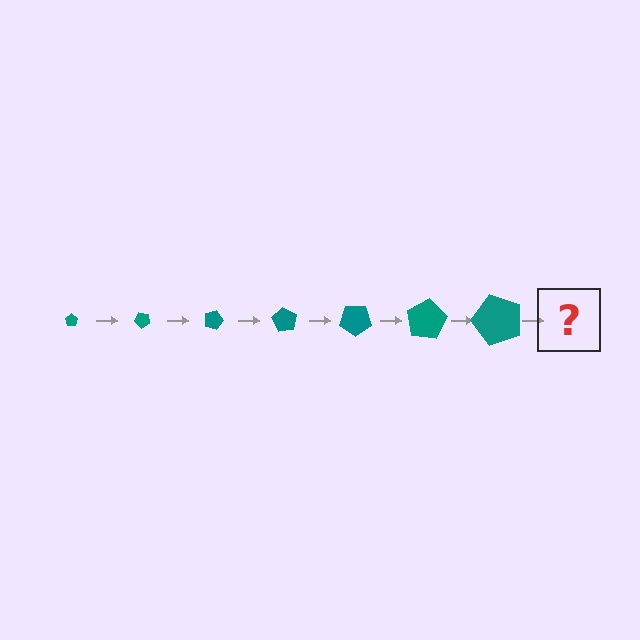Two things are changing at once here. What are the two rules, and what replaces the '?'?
The two rules are that the pentagon grows larger each step and it rotates 45 degrees each step. The '?' should be a pentagon, larger than the previous one and rotated 315 degrees from the start.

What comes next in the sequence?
The next element should be a pentagon, larger than the previous one and rotated 315 degrees from the start.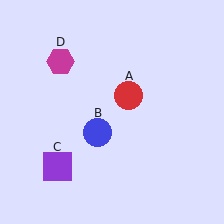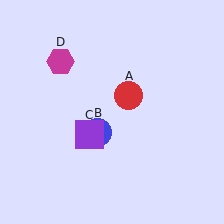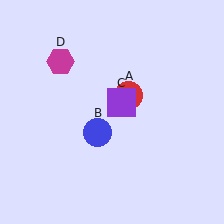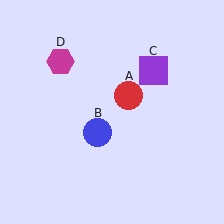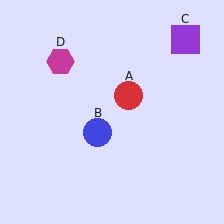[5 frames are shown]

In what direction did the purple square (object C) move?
The purple square (object C) moved up and to the right.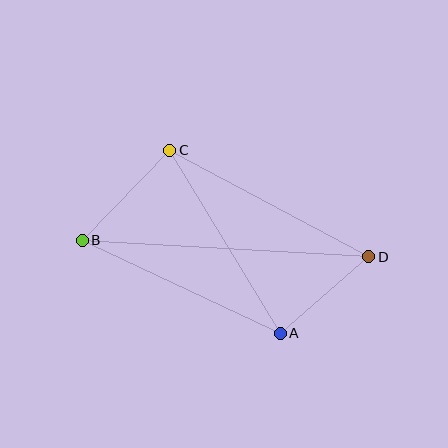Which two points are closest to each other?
Points A and D are closest to each other.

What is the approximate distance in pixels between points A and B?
The distance between A and B is approximately 219 pixels.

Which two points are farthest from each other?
Points B and D are farthest from each other.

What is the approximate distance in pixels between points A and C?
The distance between A and C is approximately 214 pixels.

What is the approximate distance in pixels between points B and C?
The distance between B and C is approximately 125 pixels.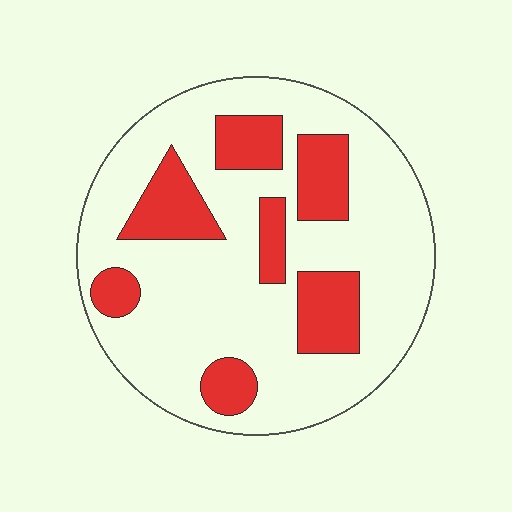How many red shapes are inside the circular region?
7.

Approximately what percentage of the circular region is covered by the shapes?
Approximately 25%.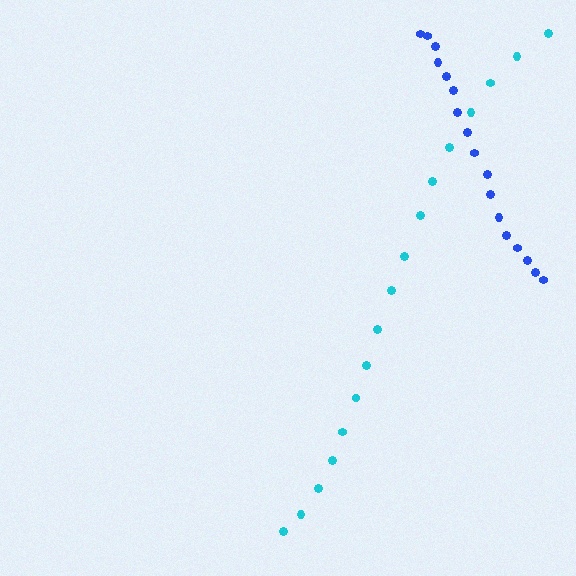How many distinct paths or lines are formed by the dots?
There are 2 distinct paths.